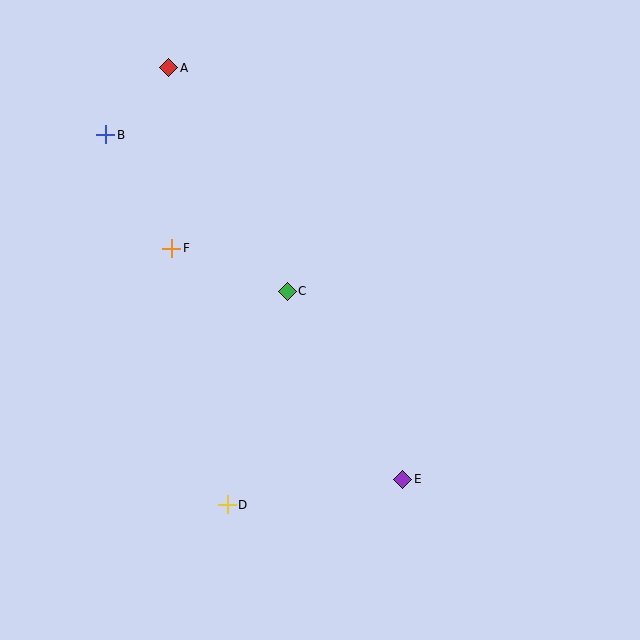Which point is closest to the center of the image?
Point C at (287, 291) is closest to the center.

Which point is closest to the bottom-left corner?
Point D is closest to the bottom-left corner.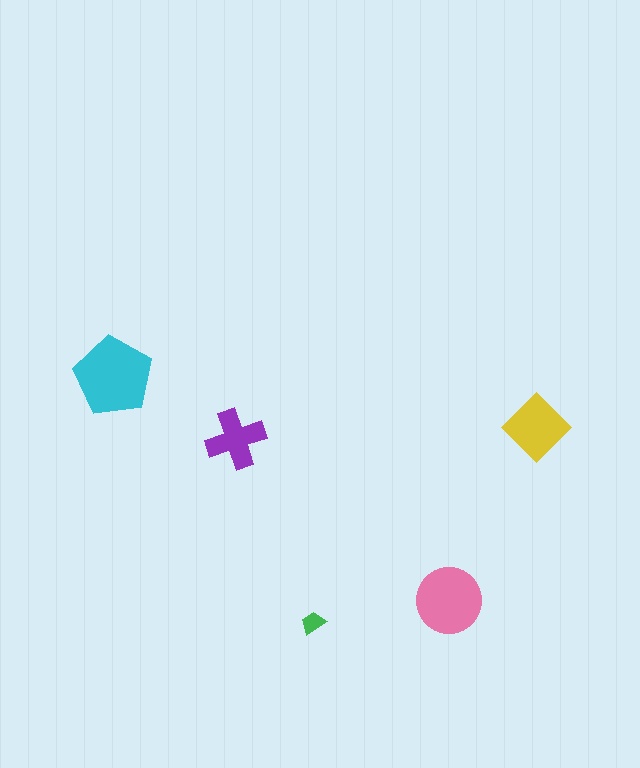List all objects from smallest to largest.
The green trapezoid, the purple cross, the yellow diamond, the pink circle, the cyan pentagon.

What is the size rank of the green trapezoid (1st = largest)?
5th.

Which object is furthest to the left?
The cyan pentagon is leftmost.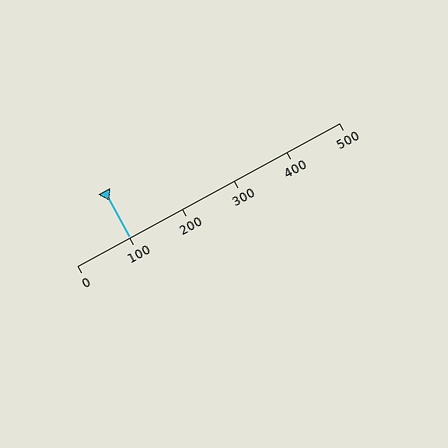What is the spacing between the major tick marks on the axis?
The major ticks are spaced 100 apart.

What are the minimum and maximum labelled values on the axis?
The axis runs from 0 to 500.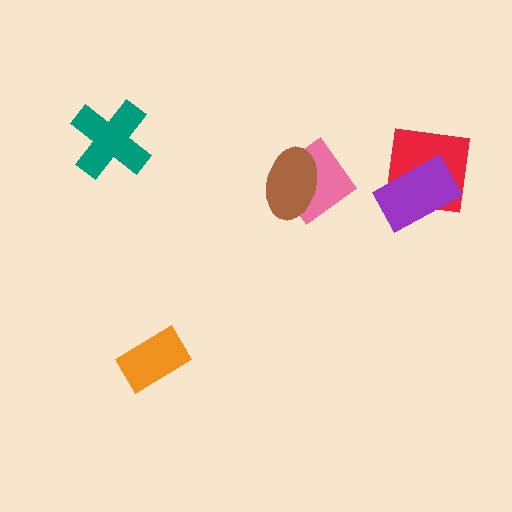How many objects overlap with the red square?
1 object overlaps with the red square.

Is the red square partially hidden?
Yes, it is partially covered by another shape.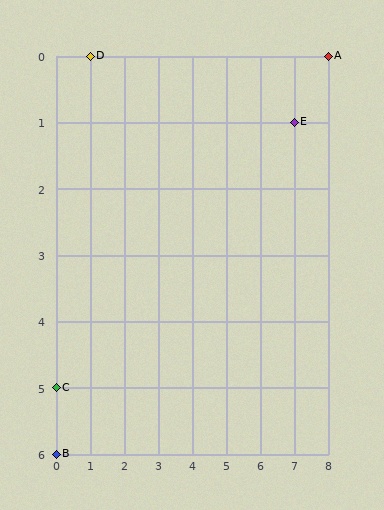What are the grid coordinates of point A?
Point A is at grid coordinates (8, 0).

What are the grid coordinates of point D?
Point D is at grid coordinates (1, 0).